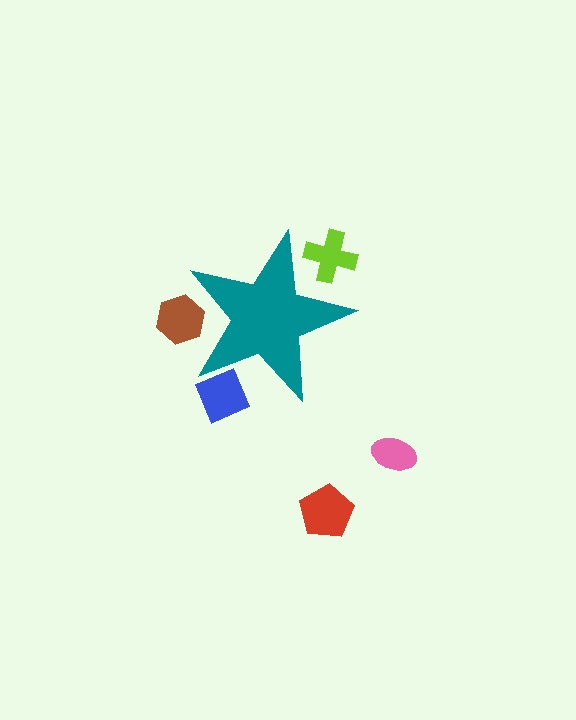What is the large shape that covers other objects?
A teal star.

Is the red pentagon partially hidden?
No, the red pentagon is fully visible.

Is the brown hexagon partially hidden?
Yes, the brown hexagon is partially hidden behind the teal star.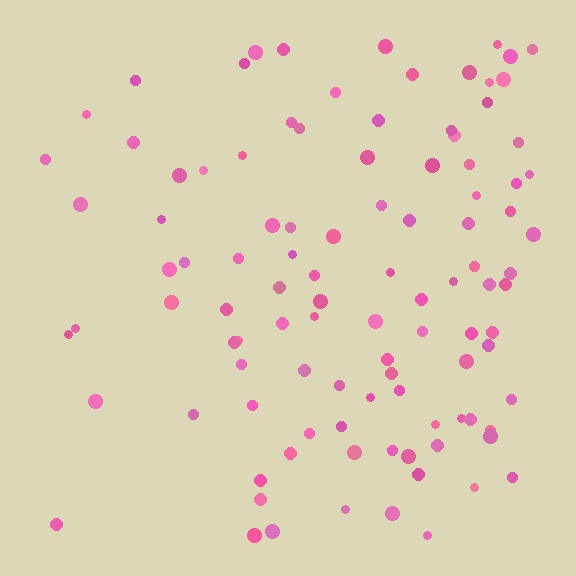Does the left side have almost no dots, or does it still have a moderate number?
Still a moderate number, just noticeably fewer than the right.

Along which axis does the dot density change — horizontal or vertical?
Horizontal.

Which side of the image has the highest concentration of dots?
The right.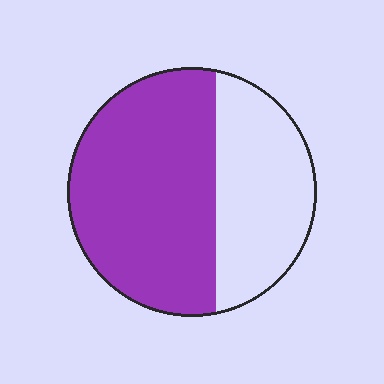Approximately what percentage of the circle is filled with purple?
Approximately 60%.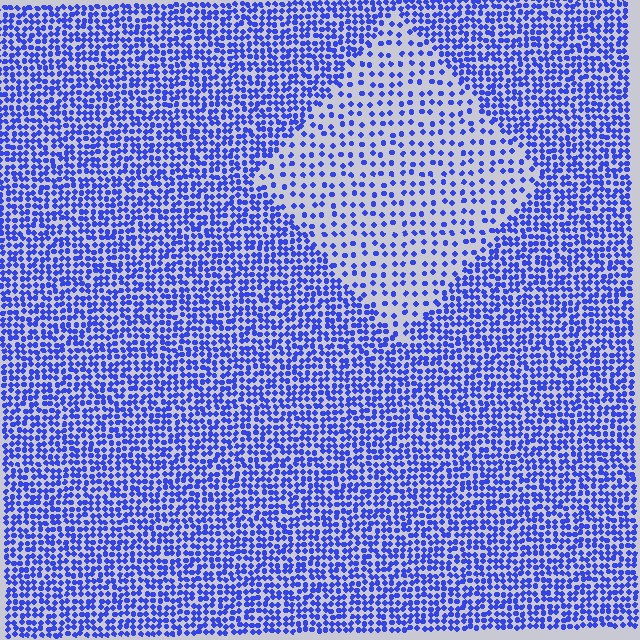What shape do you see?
I see a diamond.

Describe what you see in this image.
The image contains small blue elements arranged at two different densities. A diamond-shaped region is visible where the elements are less densely packed than the surrounding area.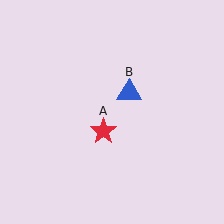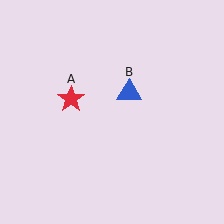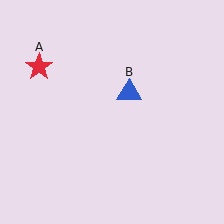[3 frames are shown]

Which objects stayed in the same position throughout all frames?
Blue triangle (object B) remained stationary.